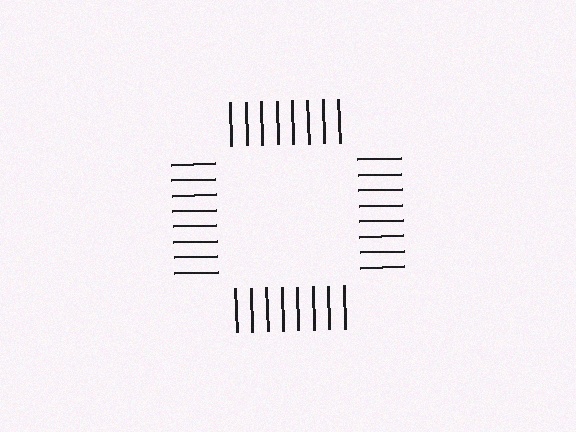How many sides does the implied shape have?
4 sides — the line-ends trace a square.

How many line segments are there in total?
32 — 8 along each of the 4 edges.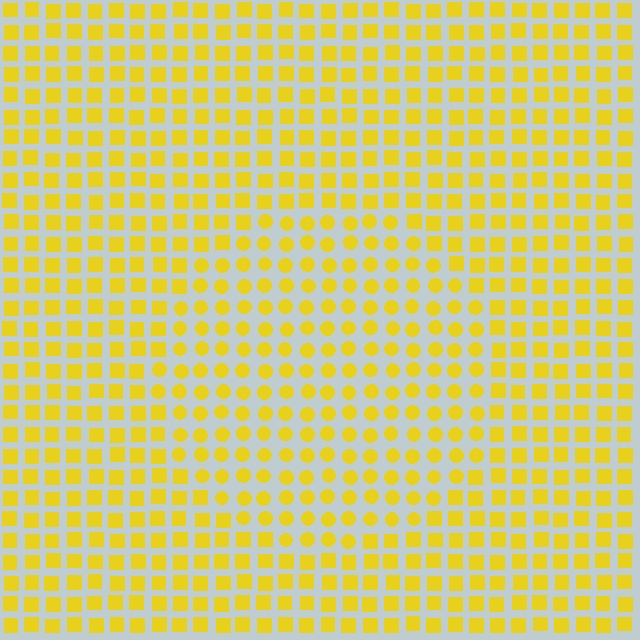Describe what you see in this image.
The image is filled with small yellow elements arranged in a uniform grid. A circle-shaped region contains circles, while the surrounding area contains squares. The boundary is defined purely by the change in element shape.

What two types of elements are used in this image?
The image uses circles inside the circle region and squares outside it.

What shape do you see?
I see a circle.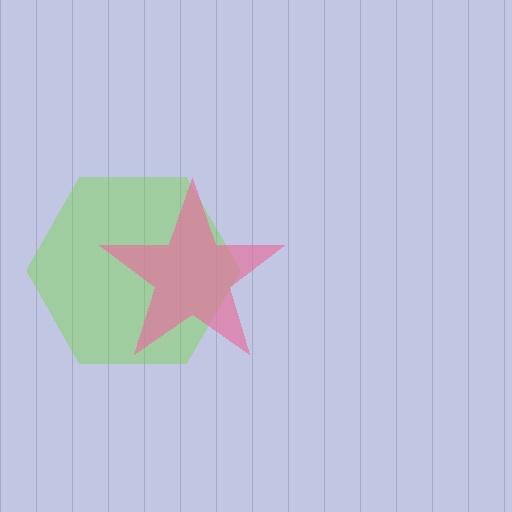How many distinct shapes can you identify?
There are 2 distinct shapes: a lime hexagon, a pink star.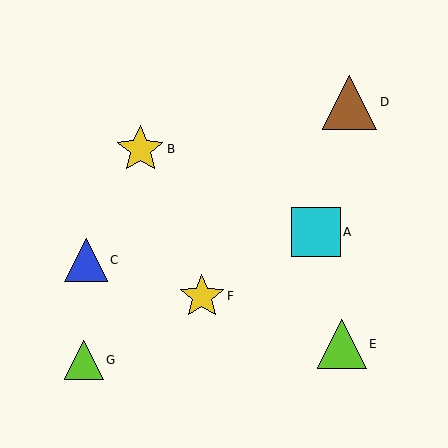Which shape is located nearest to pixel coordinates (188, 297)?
The yellow star (labeled F) at (202, 296) is nearest to that location.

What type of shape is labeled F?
Shape F is a yellow star.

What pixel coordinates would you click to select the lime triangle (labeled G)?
Click at (84, 360) to select the lime triangle G.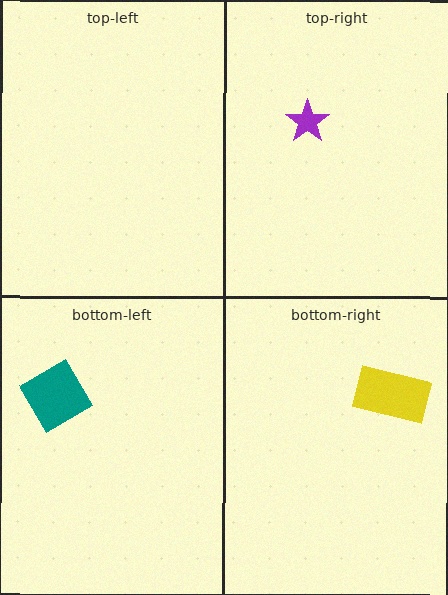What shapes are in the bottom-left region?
The teal diamond.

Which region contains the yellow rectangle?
The bottom-right region.